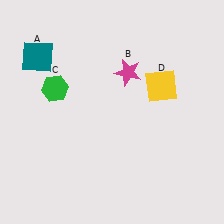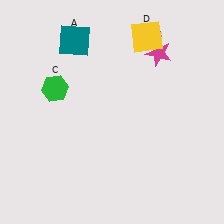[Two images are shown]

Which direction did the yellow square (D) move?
The yellow square (D) moved up.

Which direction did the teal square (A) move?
The teal square (A) moved right.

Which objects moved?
The objects that moved are: the teal square (A), the magenta star (B), the yellow square (D).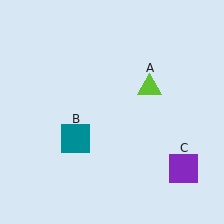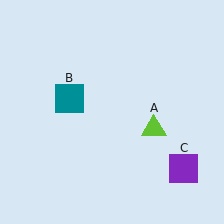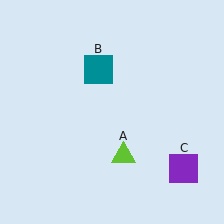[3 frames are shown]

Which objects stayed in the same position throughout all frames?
Purple square (object C) remained stationary.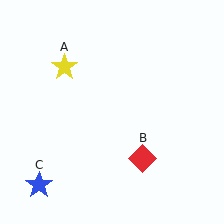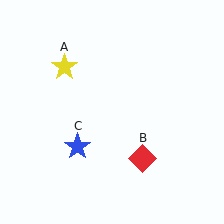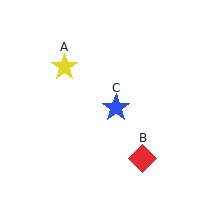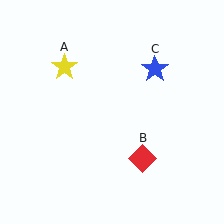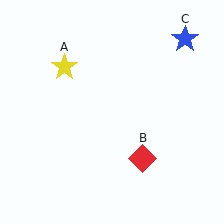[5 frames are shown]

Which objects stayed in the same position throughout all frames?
Yellow star (object A) and red diamond (object B) remained stationary.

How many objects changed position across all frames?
1 object changed position: blue star (object C).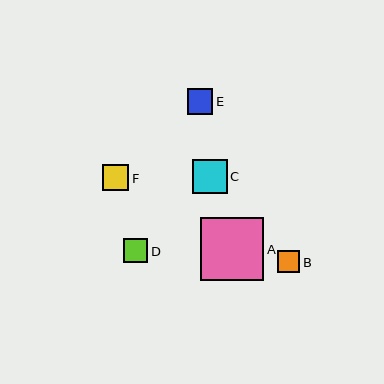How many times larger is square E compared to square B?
Square E is approximately 1.1 times the size of square B.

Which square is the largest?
Square A is the largest with a size of approximately 63 pixels.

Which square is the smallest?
Square B is the smallest with a size of approximately 22 pixels.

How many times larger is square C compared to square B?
Square C is approximately 1.6 times the size of square B.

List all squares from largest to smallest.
From largest to smallest: A, C, F, E, D, B.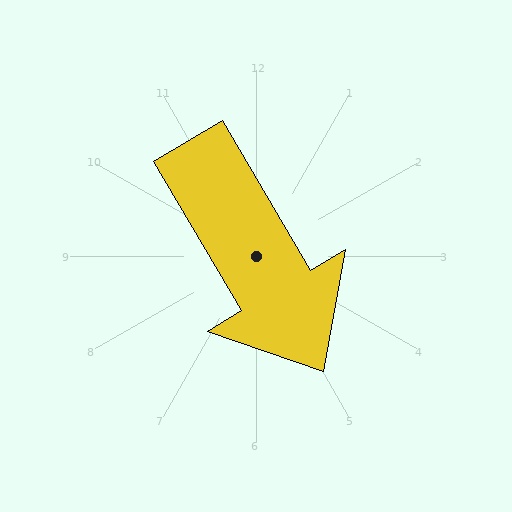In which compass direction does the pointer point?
Southeast.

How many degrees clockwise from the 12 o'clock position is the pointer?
Approximately 149 degrees.